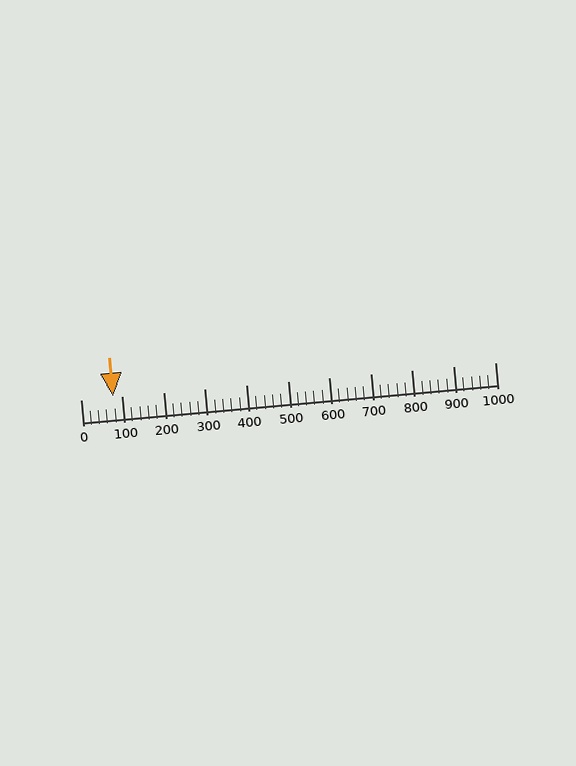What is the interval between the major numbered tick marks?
The major tick marks are spaced 100 units apart.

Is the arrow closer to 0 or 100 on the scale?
The arrow is closer to 100.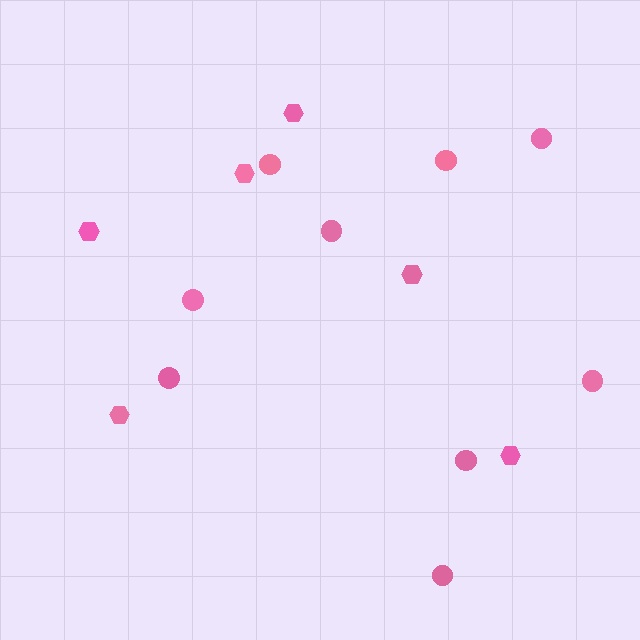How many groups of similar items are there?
There are 2 groups: one group of circles (9) and one group of hexagons (6).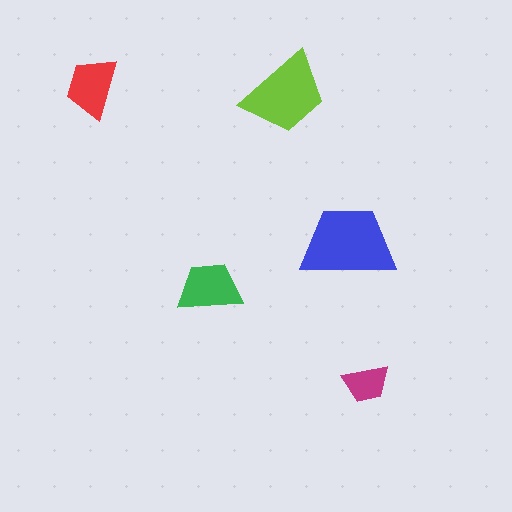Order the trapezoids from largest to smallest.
the blue one, the lime one, the green one, the red one, the magenta one.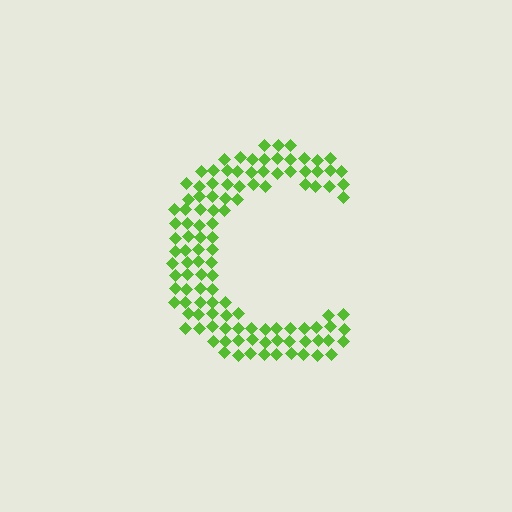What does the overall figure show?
The overall figure shows the letter C.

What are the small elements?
The small elements are diamonds.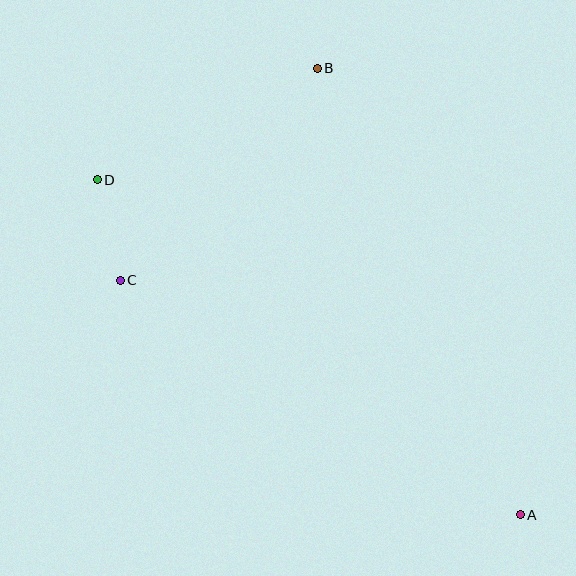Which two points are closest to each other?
Points C and D are closest to each other.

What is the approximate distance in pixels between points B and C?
The distance between B and C is approximately 289 pixels.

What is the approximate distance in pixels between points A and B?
The distance between A and B is approximately 490 pixels.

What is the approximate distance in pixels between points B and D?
The distance between B and D is approximately 246 pixels.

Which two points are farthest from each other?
Points A and D are farthest from each other.